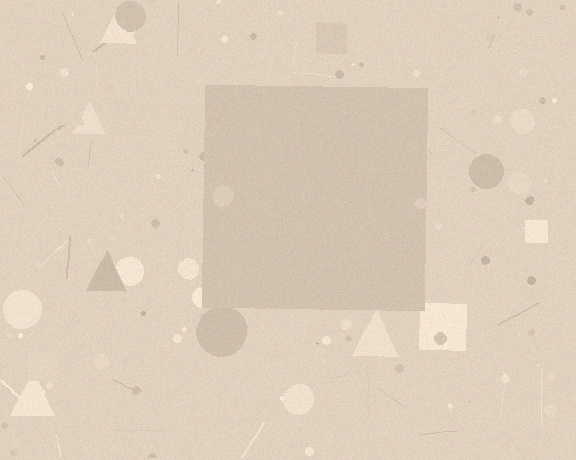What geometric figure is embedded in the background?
A square is embedded in the background.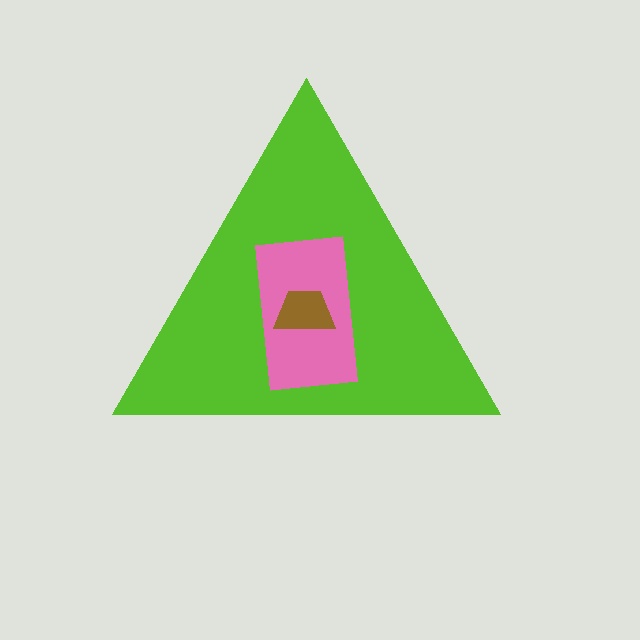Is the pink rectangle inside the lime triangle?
Yes.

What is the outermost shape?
The lime triangle.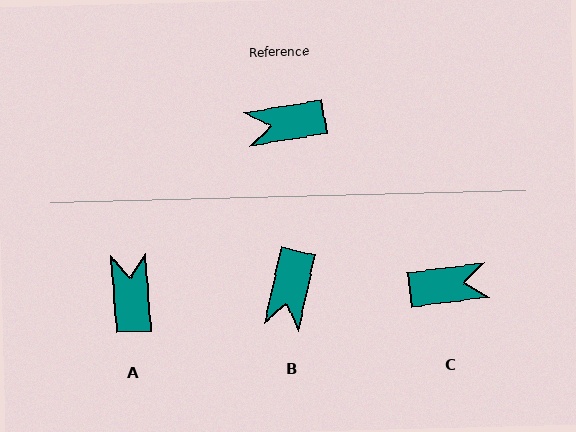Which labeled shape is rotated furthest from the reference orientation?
C, about 178 degrees away.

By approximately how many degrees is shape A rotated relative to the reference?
Approximately 95 degrees clockwise.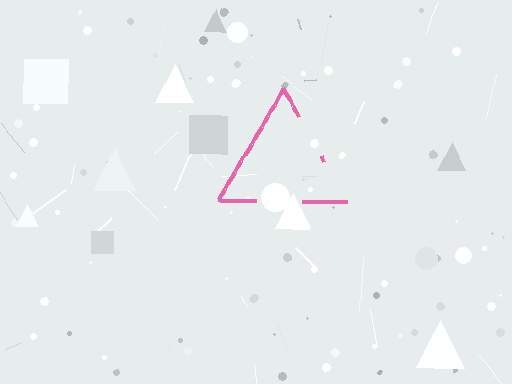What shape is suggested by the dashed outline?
The dashed outline suggests a triangle.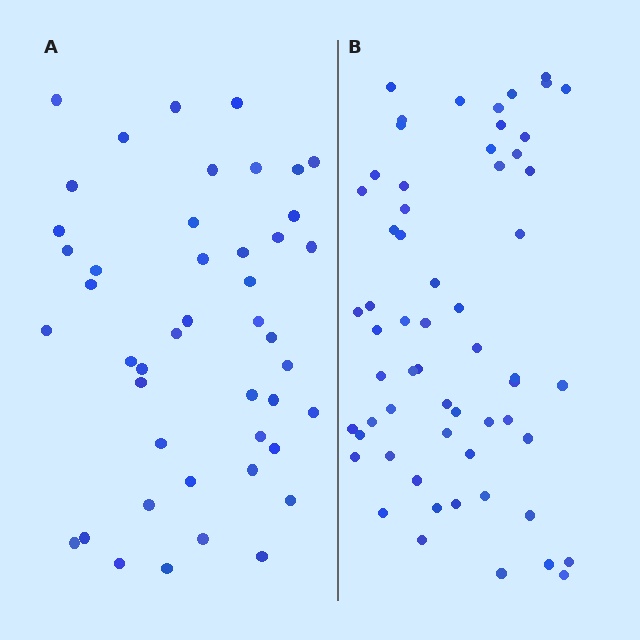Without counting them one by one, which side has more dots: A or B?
Region B (the right region) has more dots.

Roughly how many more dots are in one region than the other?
Region B has approximately 15 more dots than region A.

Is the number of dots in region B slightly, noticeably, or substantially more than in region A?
Region B has noticeably more, but not dramatically so. The ratio is roughly 1.3 to 1.